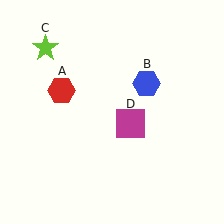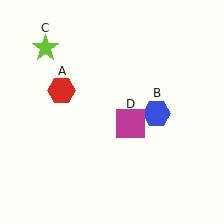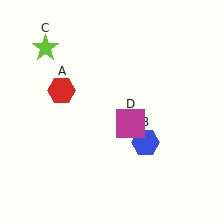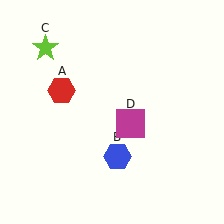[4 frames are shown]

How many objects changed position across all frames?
1 object changed position: blue hexagon (object B).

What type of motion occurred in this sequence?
The blue hexagon (object B) rotated clockwise around the center of the scene.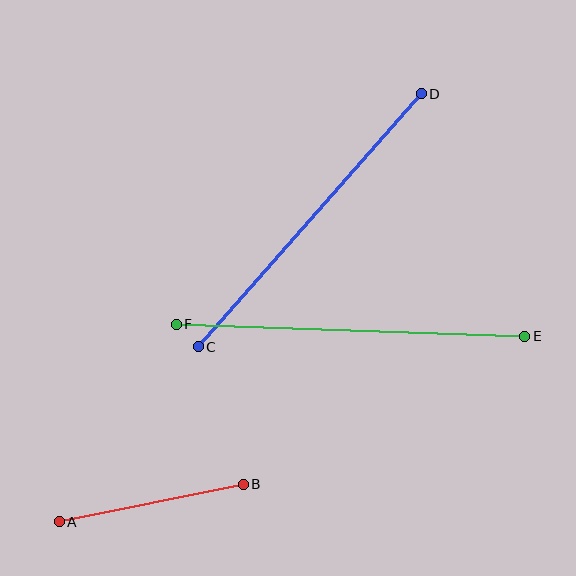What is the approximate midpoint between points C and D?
The midpoint is at approximately (310, 220) pixels.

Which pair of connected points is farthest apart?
Points E and F are farthest apart.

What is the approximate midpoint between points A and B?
The midpoint is at approximately (151, 503) pixels.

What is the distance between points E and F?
The distance is approximately 349 pixels.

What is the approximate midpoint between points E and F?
The midpoint is at approximately (351, 330) pixels.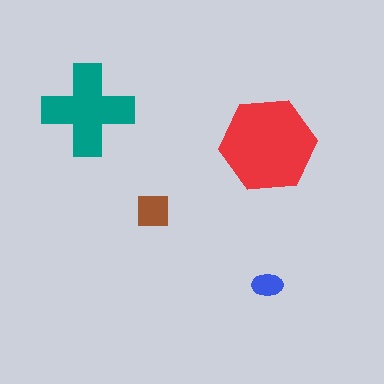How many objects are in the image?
There are 4 objects in the image.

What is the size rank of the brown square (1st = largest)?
3rd.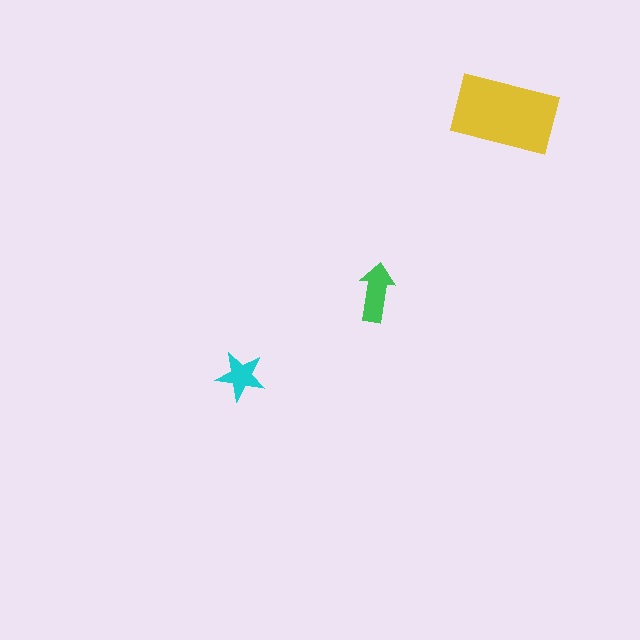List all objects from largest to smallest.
The yellow rectangle, the green arrow, the cyan star.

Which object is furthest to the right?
The yellow rectangle is rightmost.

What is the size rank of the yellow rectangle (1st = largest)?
1st.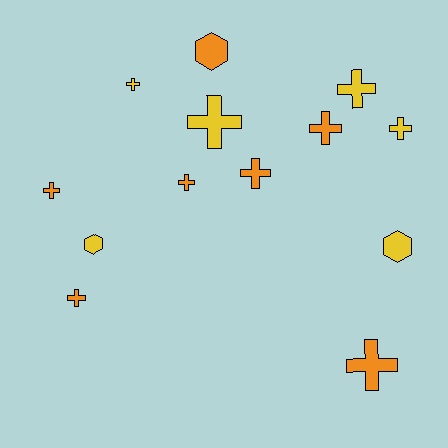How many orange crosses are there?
There are 6 orange crosses.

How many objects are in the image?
There are 13 objects.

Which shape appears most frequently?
Cross, with 10 objects.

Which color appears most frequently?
Orange, with 7 objects.